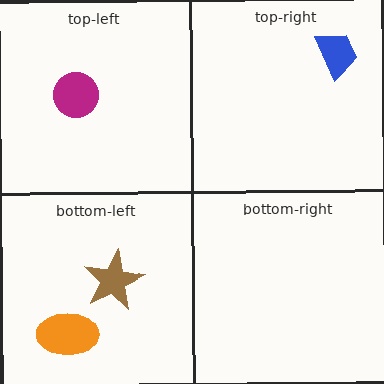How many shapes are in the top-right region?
1.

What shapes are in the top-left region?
The magenta circle.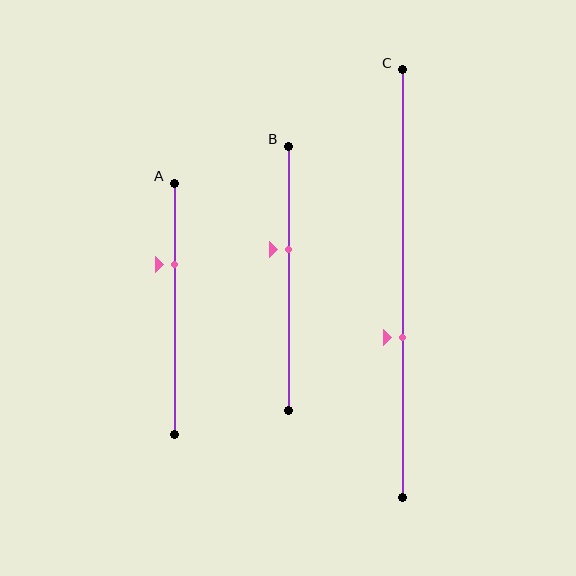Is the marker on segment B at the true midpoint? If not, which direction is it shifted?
No, the marker on segment B is shifted upward by about 11% of the segment length.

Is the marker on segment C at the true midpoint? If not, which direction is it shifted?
No, the marker on segment C is shifted downward by about 13% of the segment length.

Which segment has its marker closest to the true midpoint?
Segment B has its marker closest to the true midpoint.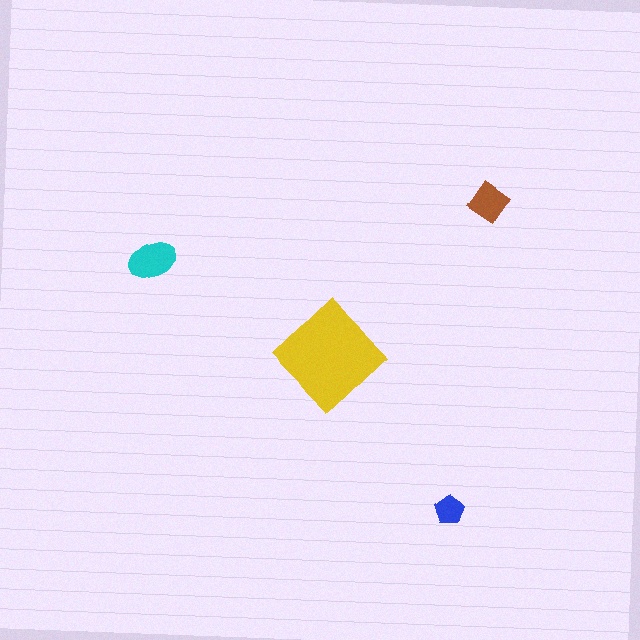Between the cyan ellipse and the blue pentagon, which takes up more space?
The cyan ellipse.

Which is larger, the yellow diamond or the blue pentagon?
The yellow diamond.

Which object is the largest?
The yellow diamond.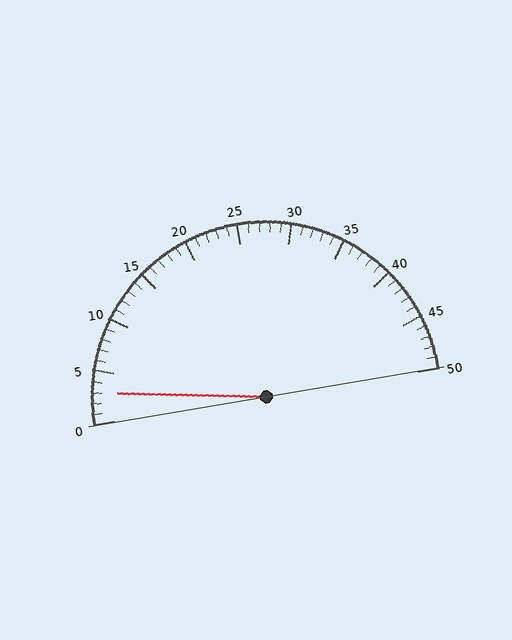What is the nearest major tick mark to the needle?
The nearest major tick mark is 5.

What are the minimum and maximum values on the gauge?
The gauge ranges from 0 to 50.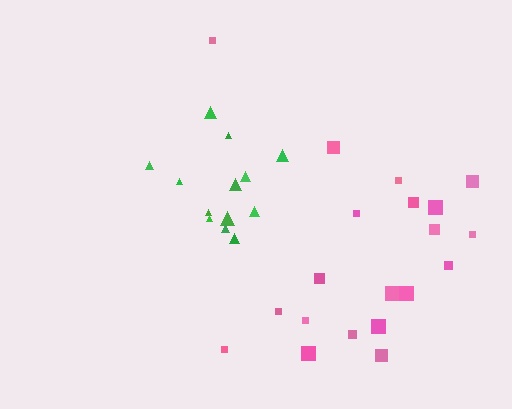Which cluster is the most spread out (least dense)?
Pink.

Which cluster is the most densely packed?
Green.